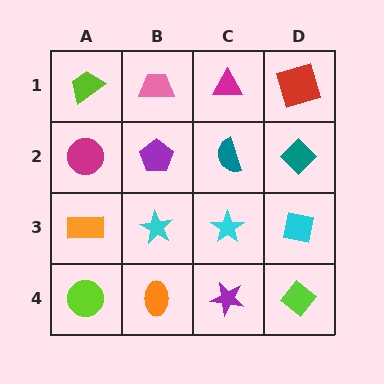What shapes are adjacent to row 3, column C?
A teal semicircle (row 2, column C), a purple star (row 4, column C), a cyan star (row 3, column B), a cyan square (row 3, column D).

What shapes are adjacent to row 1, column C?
A teal semicircle (row 2, column C), a pink trapezoid (row 1, column B), a red square (row 1, column D).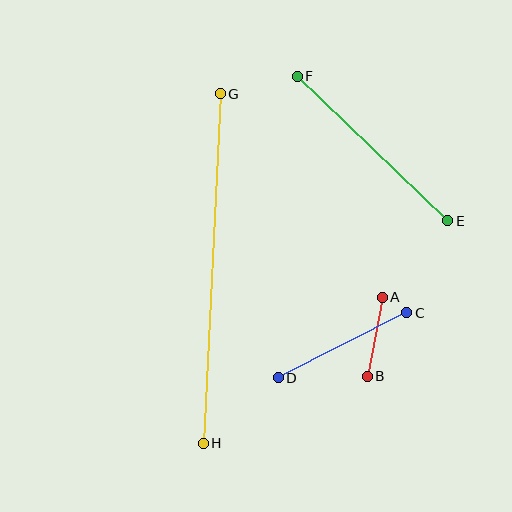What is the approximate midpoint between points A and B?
The midpoint is at approximately (375, 337) pixels.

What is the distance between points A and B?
The distance is approximately 81 pixels.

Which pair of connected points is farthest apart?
Points G and H are farthest apart.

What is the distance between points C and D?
The distance is approximately 144 pixels.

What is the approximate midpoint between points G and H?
The midpoint is at approximately (212, 268) pixels.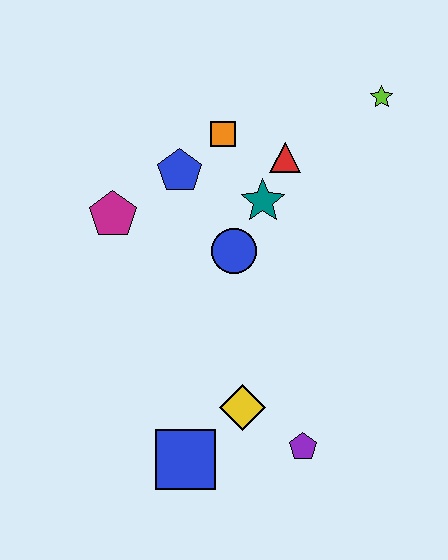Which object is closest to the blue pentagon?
The orange square is closest to the blue pentagon.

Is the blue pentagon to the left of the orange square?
Yes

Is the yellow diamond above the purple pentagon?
Yes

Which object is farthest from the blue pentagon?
The purple pentagon is farthest from the blue pentagon.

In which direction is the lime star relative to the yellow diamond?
The lime star is above the yellow diamond.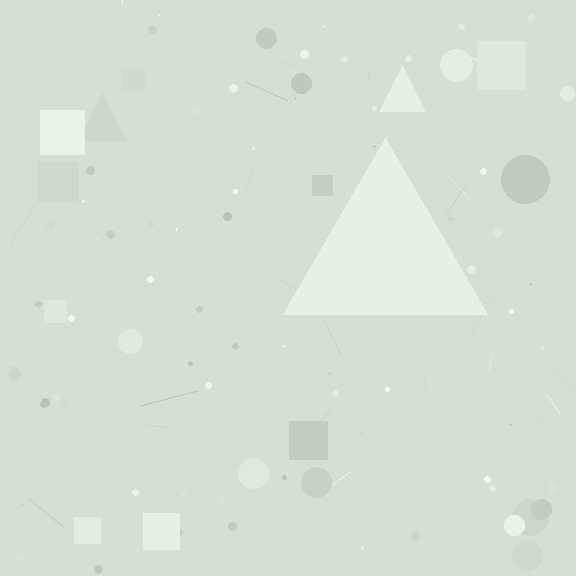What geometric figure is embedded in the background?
A triangle is embedded in the background.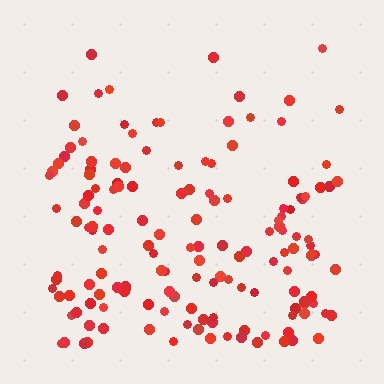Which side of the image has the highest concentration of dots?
The bottom.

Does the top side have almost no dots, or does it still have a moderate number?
Still a moderate number, just noticeably fewer than the bottom.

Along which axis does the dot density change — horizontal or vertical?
Vertical.